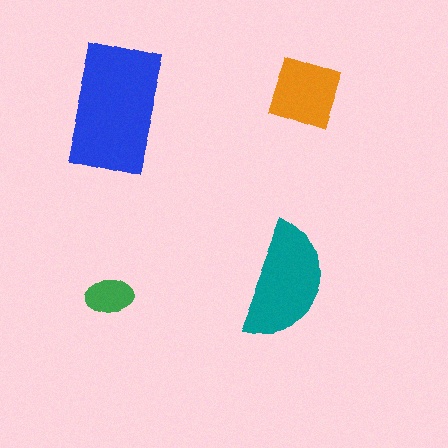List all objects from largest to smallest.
The blue rectangle, the teal semicircle, the orange square, the green ellipse.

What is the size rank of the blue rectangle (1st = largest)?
1st.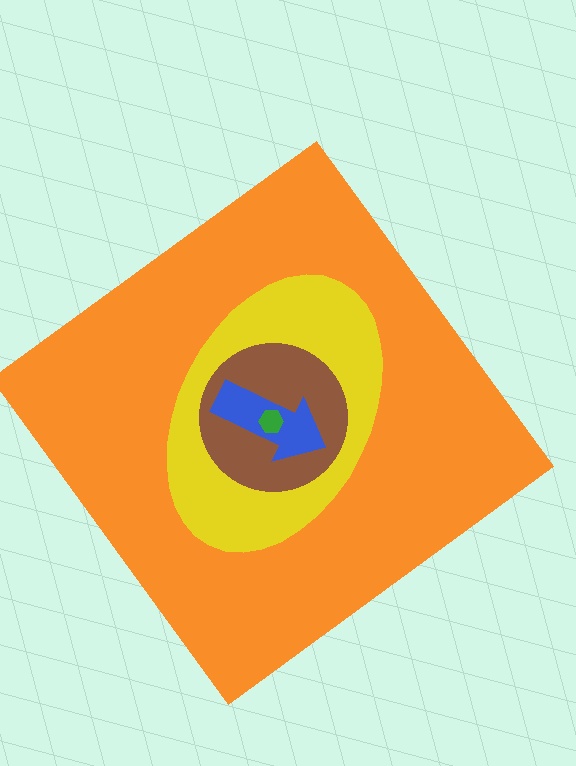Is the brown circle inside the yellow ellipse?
Yes.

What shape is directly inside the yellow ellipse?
The brown circle.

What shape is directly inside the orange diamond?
The yellow ellipse.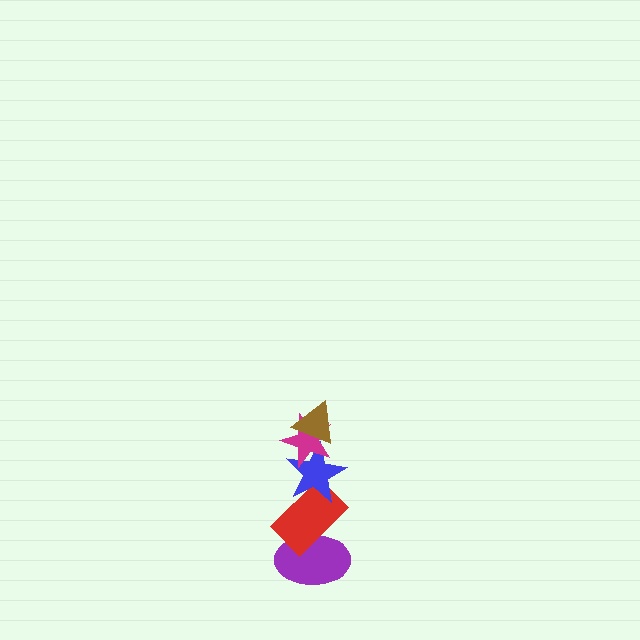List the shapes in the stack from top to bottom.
From top to bottom: the brown triangle, the magenta star, the blue star, the red rectangle, the purple ellipse.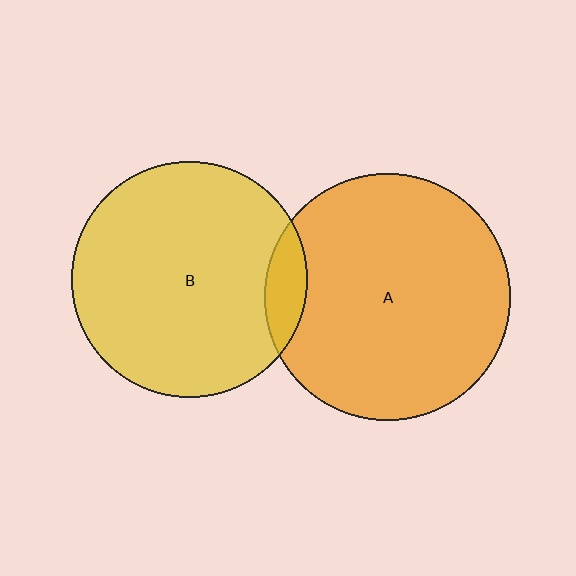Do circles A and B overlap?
Yes.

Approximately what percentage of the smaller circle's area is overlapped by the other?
Approximately 10%.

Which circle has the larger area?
Circle A (orange).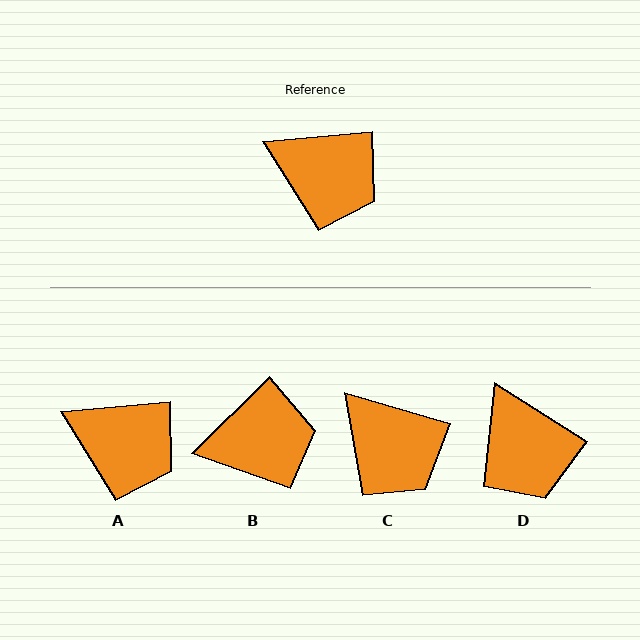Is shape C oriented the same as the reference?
No, it is off by about 22 degrees.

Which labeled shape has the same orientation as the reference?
A.